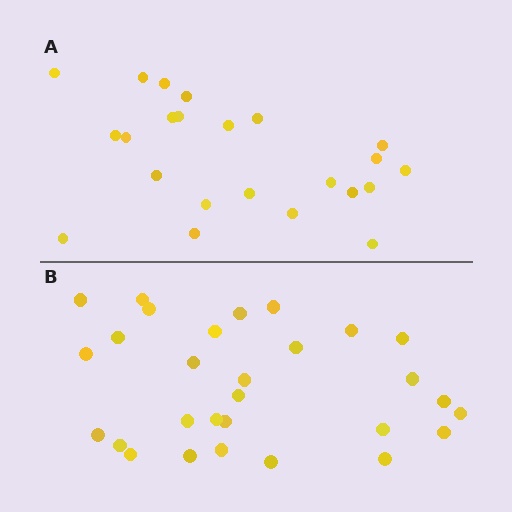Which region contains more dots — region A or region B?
Region B (the bottom region) has more dots.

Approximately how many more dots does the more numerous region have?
Region B has about 6 more dots than region A.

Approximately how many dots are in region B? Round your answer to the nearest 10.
About 30 dots. (The exact count is 29, which rounds to 30.)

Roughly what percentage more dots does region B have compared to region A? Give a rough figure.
About 25% more.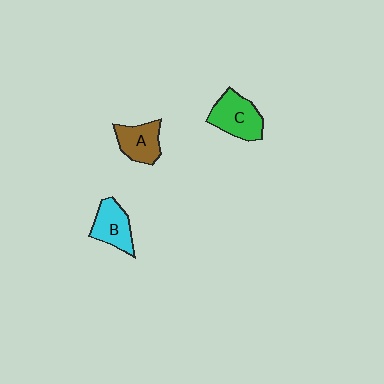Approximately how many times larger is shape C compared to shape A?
Approximately 1.2 times.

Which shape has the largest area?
Shape C (green).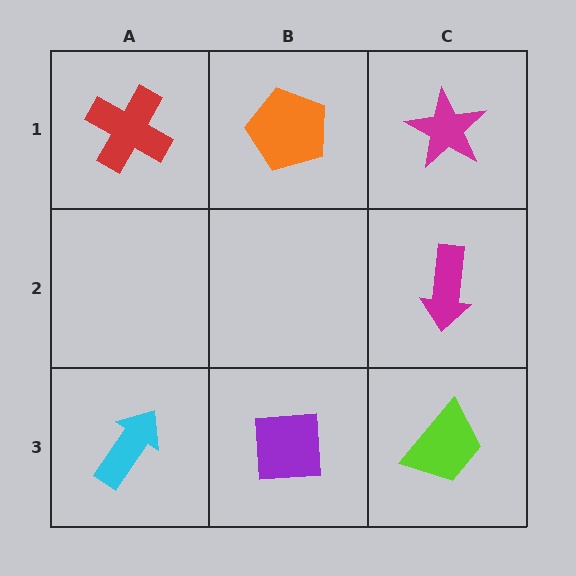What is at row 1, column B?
An orange pentagon.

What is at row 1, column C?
A magenta star.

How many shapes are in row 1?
3 shapes.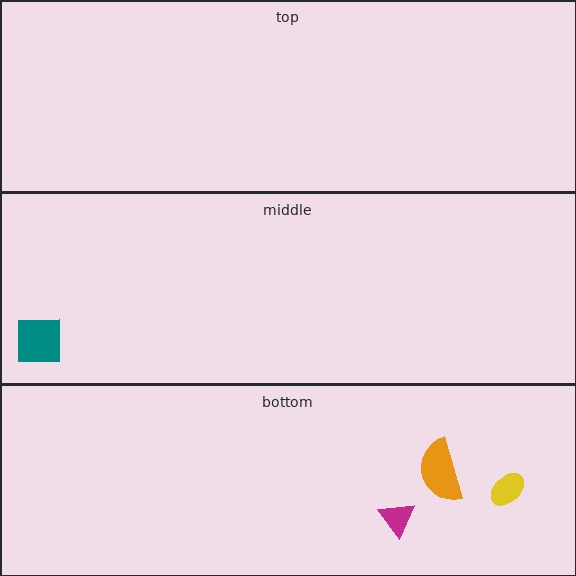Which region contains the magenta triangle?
The bottom region.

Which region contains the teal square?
The middle region.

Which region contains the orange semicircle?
The bottom region.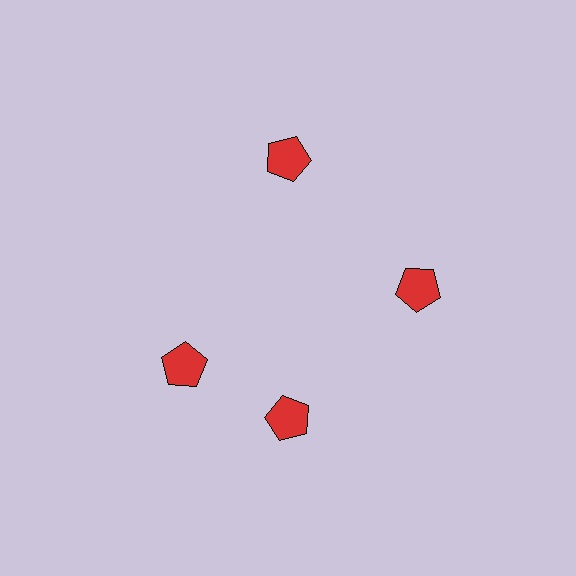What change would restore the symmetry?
The symmetry would be restored by rotating it back into even spacing with its neighbors so that all 4 pentagons sit at equal angles and equal distance from the center.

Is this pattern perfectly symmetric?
No. The 4 red pentagons are arranged in a ring, but one element near the 9 o'clock position is rotated out of alignment along the ring, breaking the 4-fold rotational symmetry.